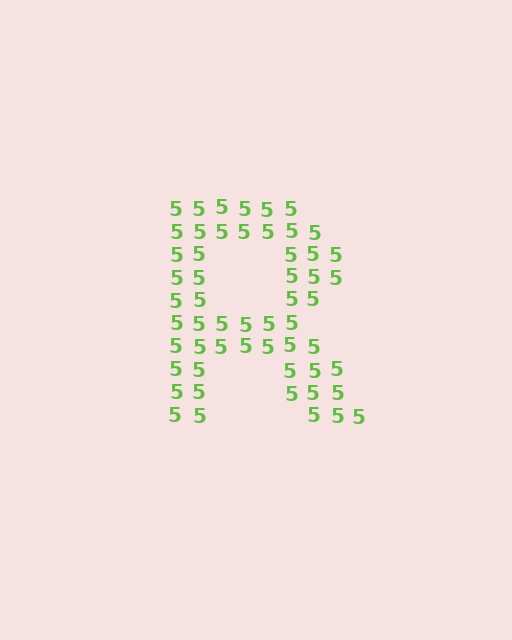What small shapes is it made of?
It is made of small digit 5's.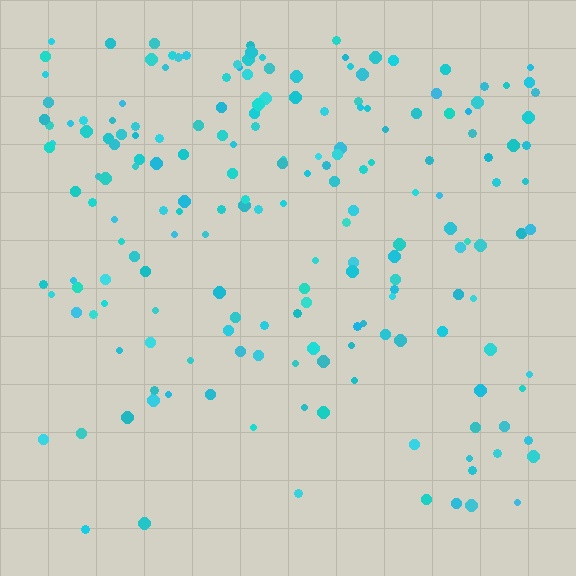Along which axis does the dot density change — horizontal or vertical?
Vertical.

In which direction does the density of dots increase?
From bottom to top, with the top side densest.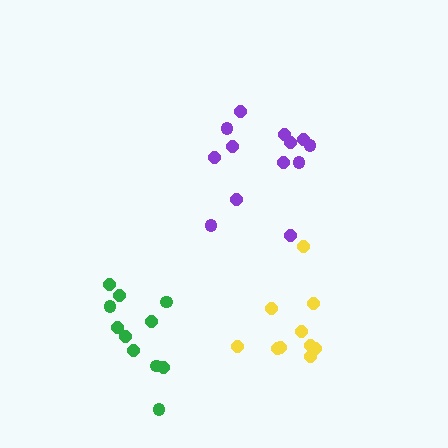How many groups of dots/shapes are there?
There are 3 groups.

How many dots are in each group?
Group 1: 10 dots, Group 2: 11 dots, Group 3: 13 dots (34 total).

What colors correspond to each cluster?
The clusters are colored: yellow, green, purple.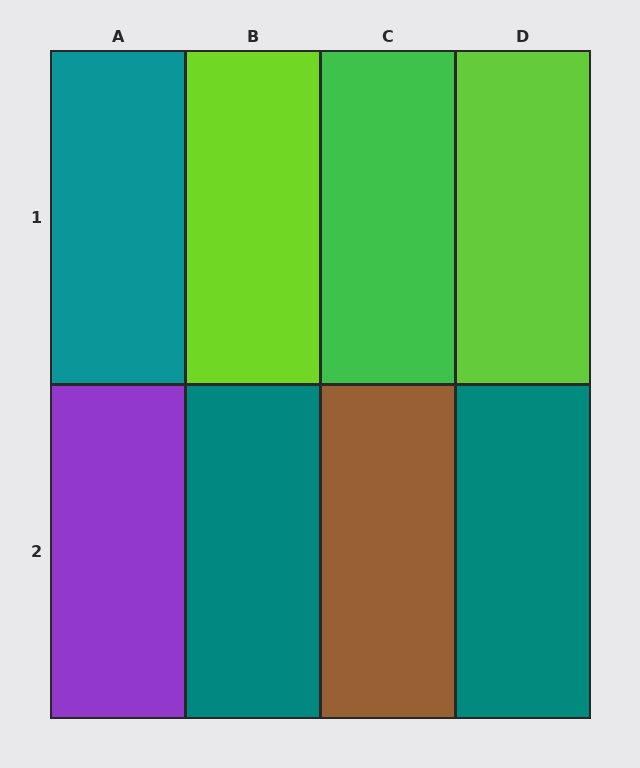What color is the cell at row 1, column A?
Teal.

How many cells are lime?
2 cells are lime.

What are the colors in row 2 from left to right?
Purple, teal, brown, teal.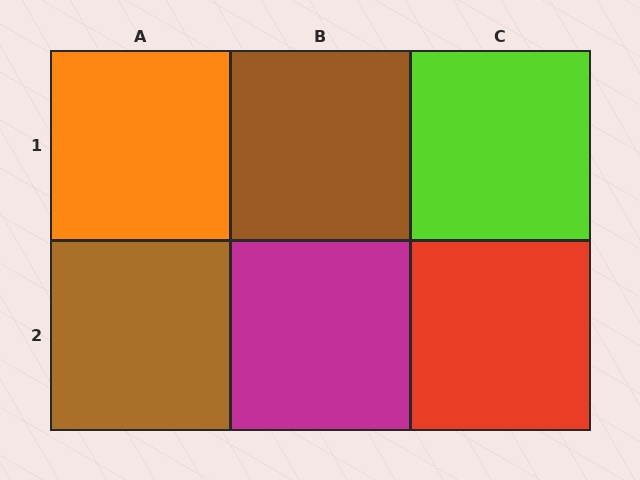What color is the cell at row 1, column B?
Brown.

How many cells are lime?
1 cell is lime.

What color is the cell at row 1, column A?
Orange.